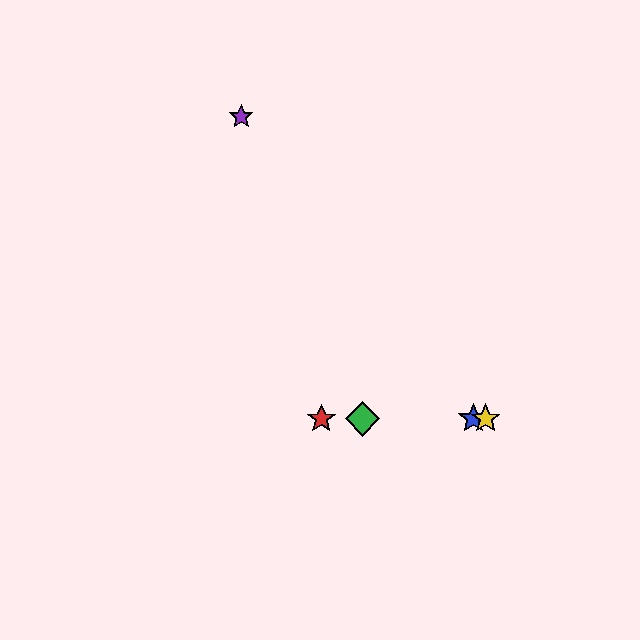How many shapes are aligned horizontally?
4 shapes (the red star, the blue star, the green diamond, the yellow star) are aligned horizontally.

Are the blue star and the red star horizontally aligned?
Yes, both are at y≈419.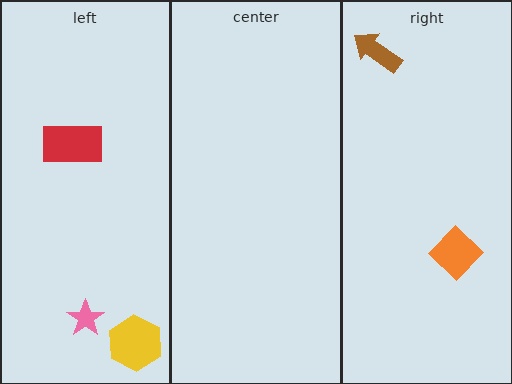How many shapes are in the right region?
2.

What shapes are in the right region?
The orange diamond, the brown arrow.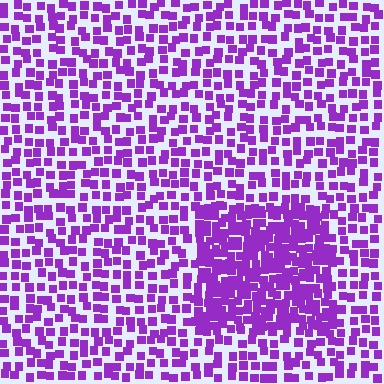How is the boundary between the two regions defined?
The boundary is defined by a change in element density (approximately 2.0x ratio). All elements are the same color, size, and shape.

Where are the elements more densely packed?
The elements are more densely packed inside the rectangle boundary.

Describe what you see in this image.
The image contains small purple elements arranged at two different densities. A rectangle-shaped region is visible where the elements are more densely packed than the surrounding area.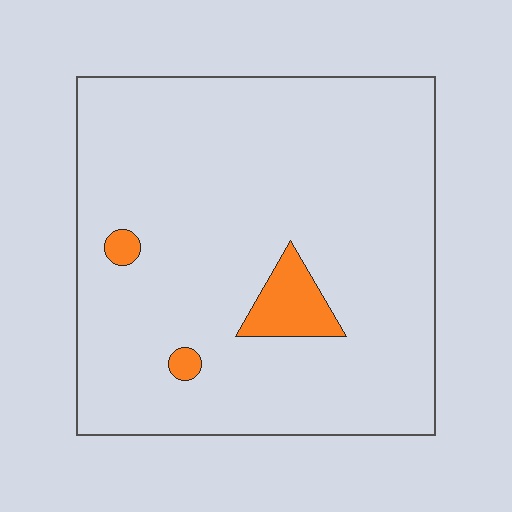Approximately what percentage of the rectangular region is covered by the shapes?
Approximately 5%.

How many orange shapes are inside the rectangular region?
3.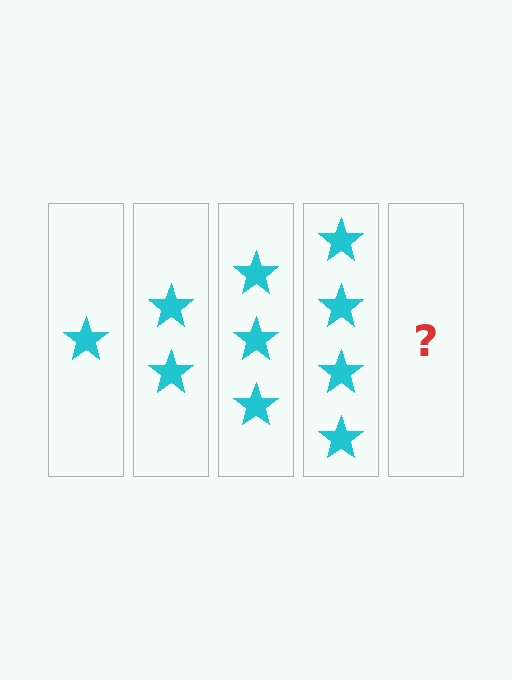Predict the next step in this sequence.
The next step is 5 stars.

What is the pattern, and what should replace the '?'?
The pattern is that each step adds one more star. The '?' should be 5 stars.